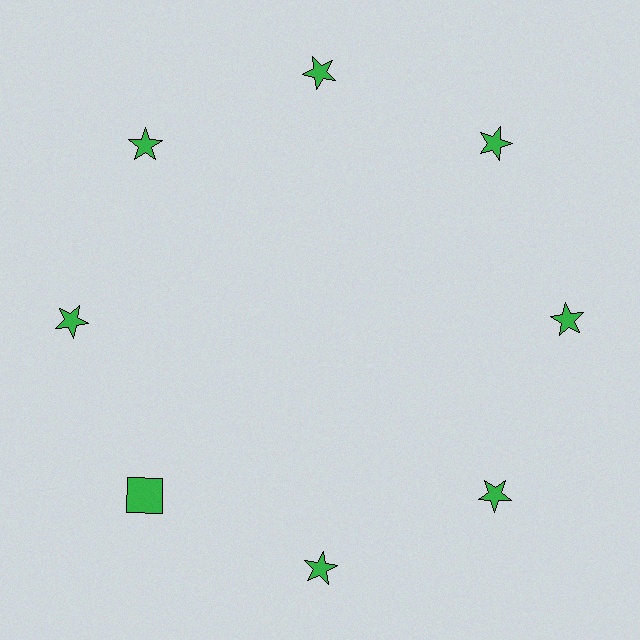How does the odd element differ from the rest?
It has a different shape: square instead of star.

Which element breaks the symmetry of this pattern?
The green square at roughly the 8 o'clock position breaks the symmetry. All other shapes are green stars.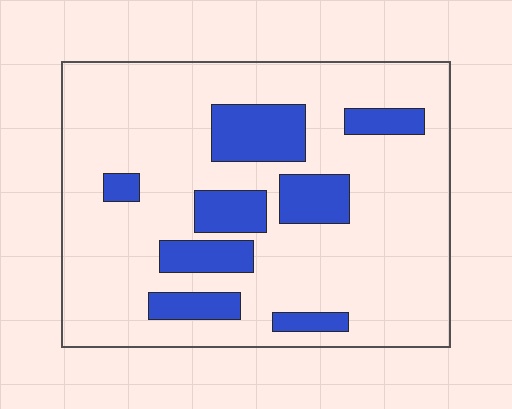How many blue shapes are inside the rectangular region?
8.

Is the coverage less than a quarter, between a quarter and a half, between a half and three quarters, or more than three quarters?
Less than a quarter.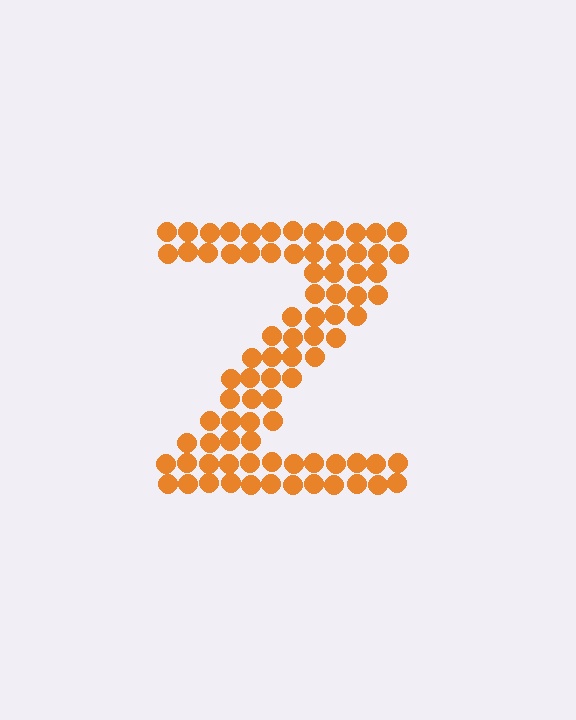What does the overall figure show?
The overall figure shows the letter Z.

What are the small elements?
The small elements are circles.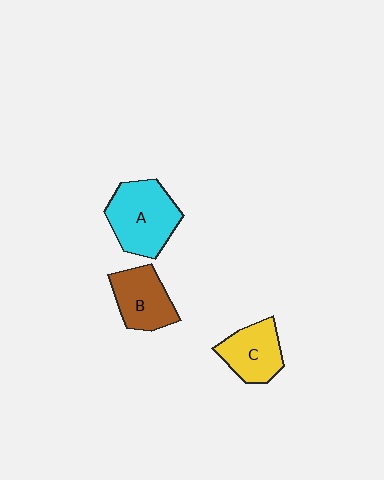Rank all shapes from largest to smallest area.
From largest to smallest: A (cyan), B (brown), C (yellow).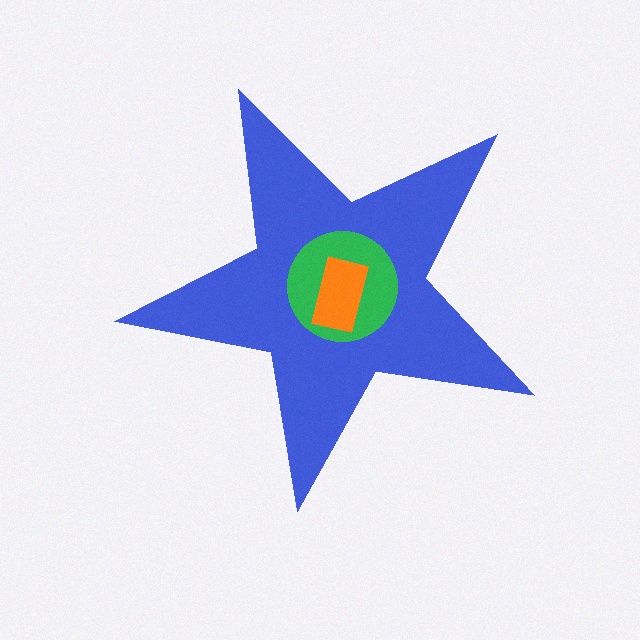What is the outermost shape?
The blue star.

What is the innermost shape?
The orange rectangle.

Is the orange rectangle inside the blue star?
Yes.